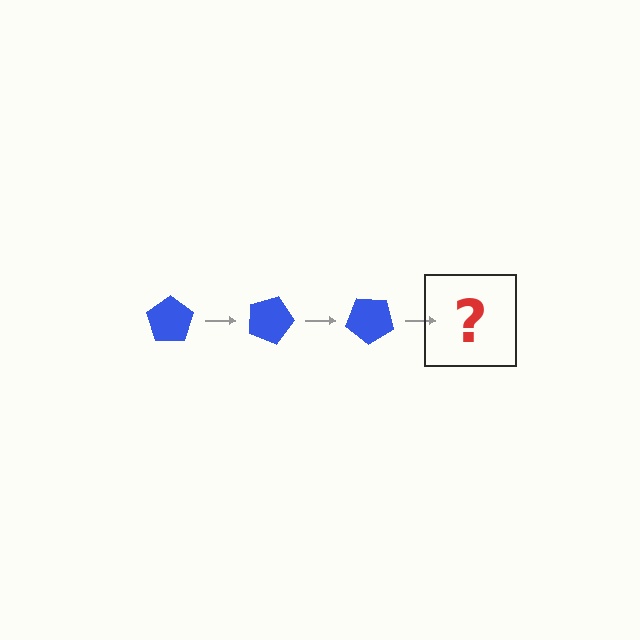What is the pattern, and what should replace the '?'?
The pattern is that the pentagon rotates 20 degrees each step. The '?' should be a blue pentagon rotated 60 degrees.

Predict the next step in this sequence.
The next step is a blue pentagon rotated 60 degrees.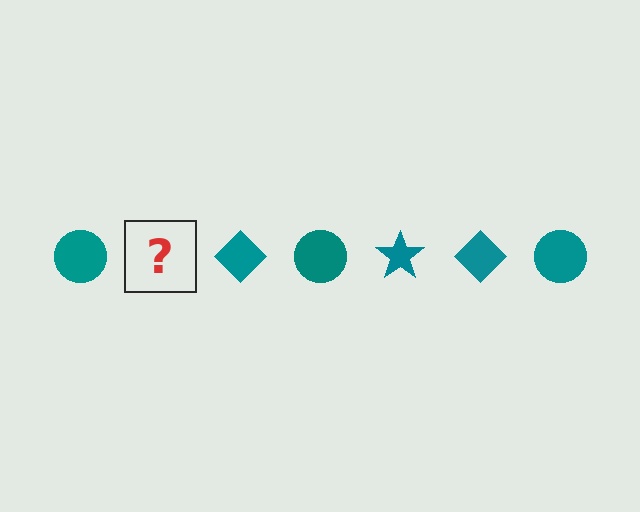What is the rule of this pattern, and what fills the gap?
The rule is that the pattern cycles through circle, star, diamond shapes in teal. The gap should be filled with a teal star.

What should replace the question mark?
The question mark should be replaced with a teal star.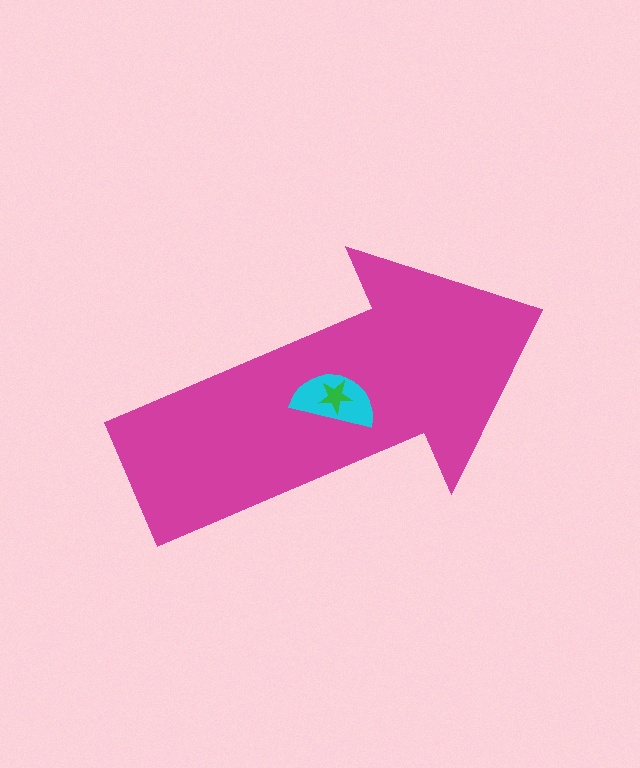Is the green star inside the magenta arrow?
Yes.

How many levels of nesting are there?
3.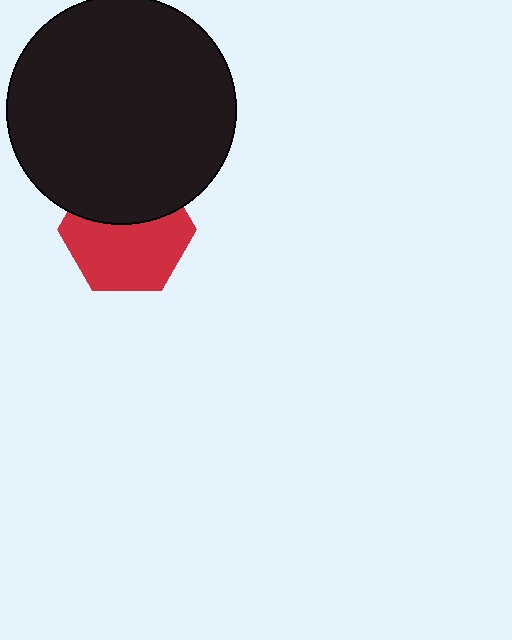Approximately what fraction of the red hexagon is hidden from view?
Roughly 39% of the red hexagon is hidden behind the black circle.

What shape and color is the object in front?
The object in front is a black circle.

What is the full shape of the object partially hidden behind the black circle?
The partially hidden object is a red hexagon.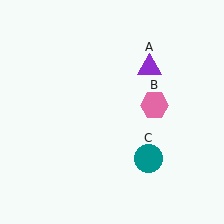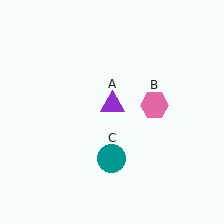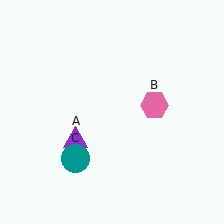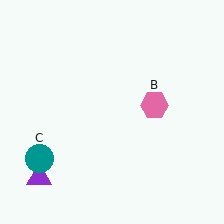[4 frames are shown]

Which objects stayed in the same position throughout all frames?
Pink hexagon (object B) remained stationary.